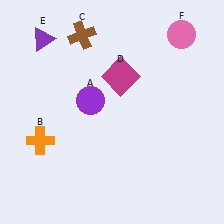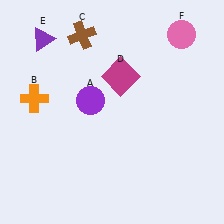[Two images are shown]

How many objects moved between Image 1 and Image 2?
1 object moved between the two images.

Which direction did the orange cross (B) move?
The orange cross (B) moved up.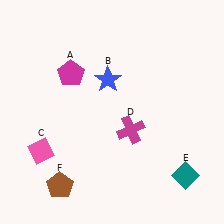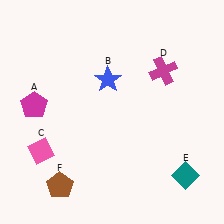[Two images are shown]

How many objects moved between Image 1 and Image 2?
2 objects moved between the two images.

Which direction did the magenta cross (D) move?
The magenta cross (D) moved up.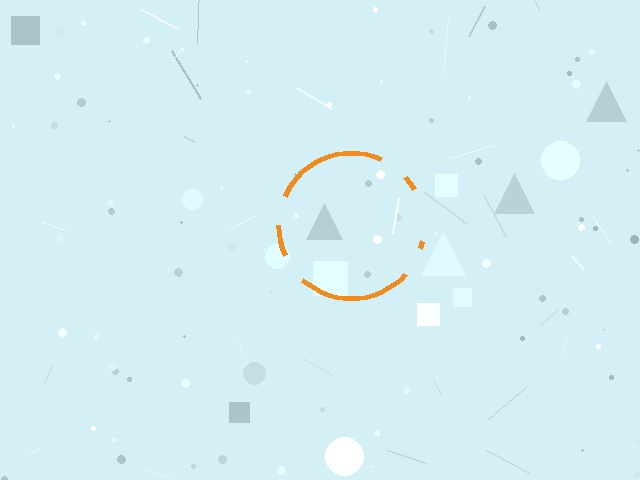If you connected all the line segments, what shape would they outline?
They would outline a circle.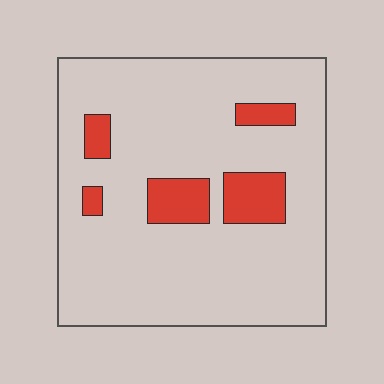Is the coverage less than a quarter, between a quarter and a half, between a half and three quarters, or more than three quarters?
Less than a quarter.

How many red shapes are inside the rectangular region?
5.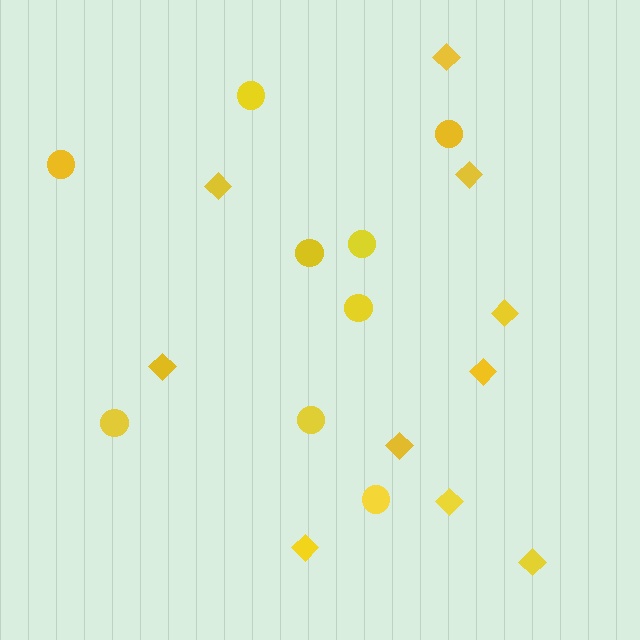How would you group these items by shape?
There are 2 groups: one group of diamonds (10) and one group of circles (9).